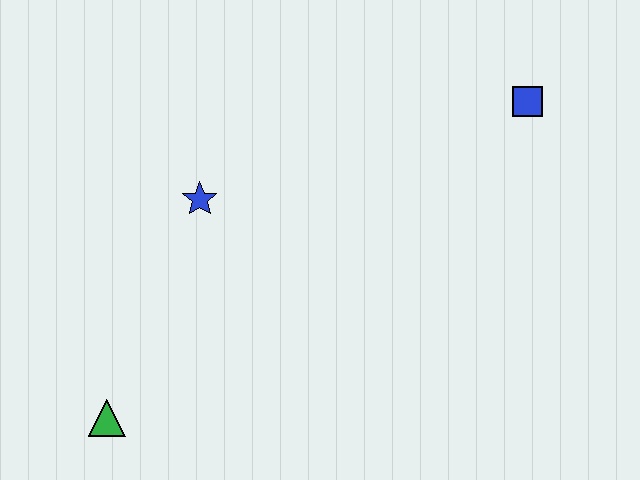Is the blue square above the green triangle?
Yes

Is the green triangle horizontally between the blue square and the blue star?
No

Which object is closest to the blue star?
The green triangle is closest to the blue star.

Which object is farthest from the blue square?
The green triangle is farthest from the blue square.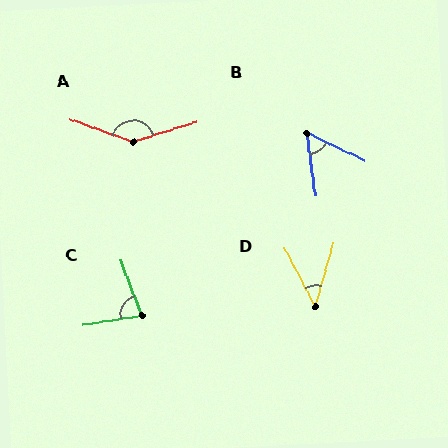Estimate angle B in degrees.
Approximately 57 degrees.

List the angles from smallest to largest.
D (44°), B (57°), C (78°), A (143°).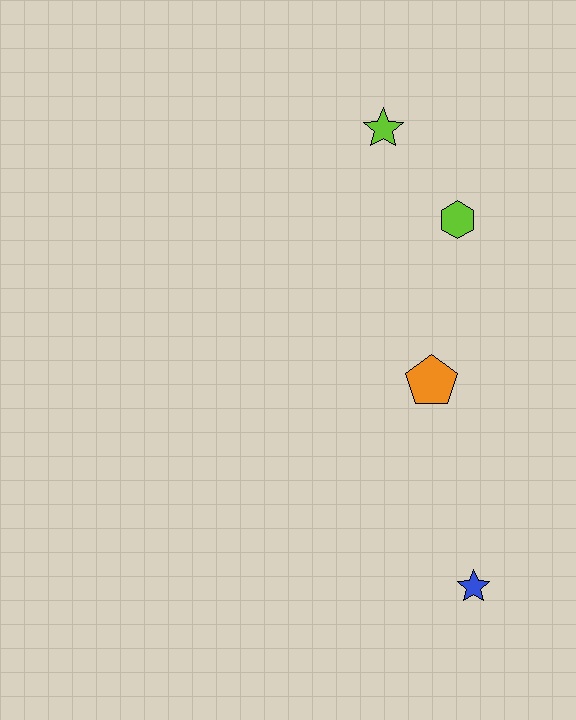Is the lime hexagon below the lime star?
Yes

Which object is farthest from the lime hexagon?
The blue star is farthest from the lime hexagon.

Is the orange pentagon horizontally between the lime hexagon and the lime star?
Yes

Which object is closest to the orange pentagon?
The lime hexagon is closest to the orange pentagon.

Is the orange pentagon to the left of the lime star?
No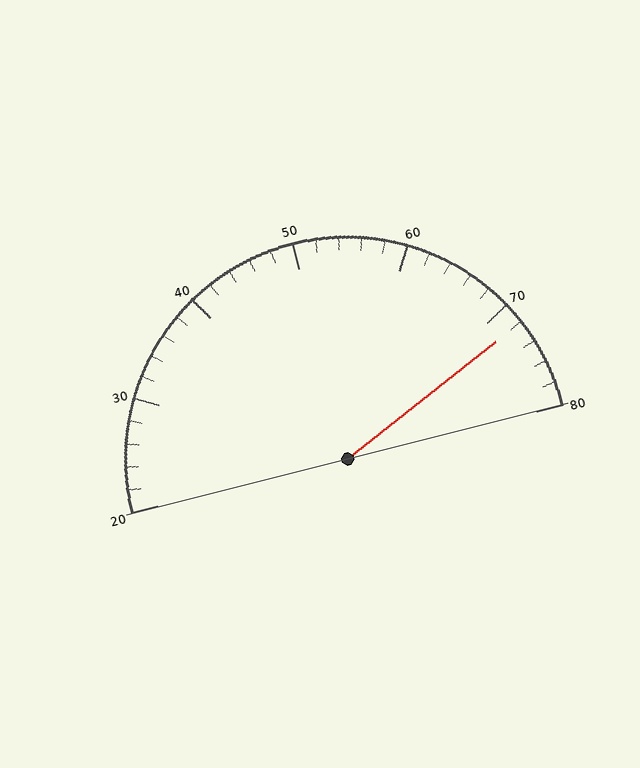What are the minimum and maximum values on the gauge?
The gauge ranges from 20 to 80.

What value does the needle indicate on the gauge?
The needle indicates approximately 72.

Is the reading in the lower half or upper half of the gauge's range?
The reading is in the upper half of the range (20 to 80).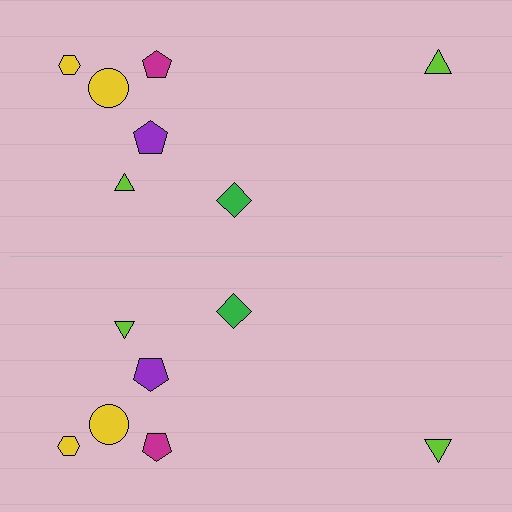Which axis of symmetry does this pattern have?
The pattern has a horizontal axis of symmetry running through the center of the image.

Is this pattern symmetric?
Yes, this pattern has bilateral (reflection) symmetry.